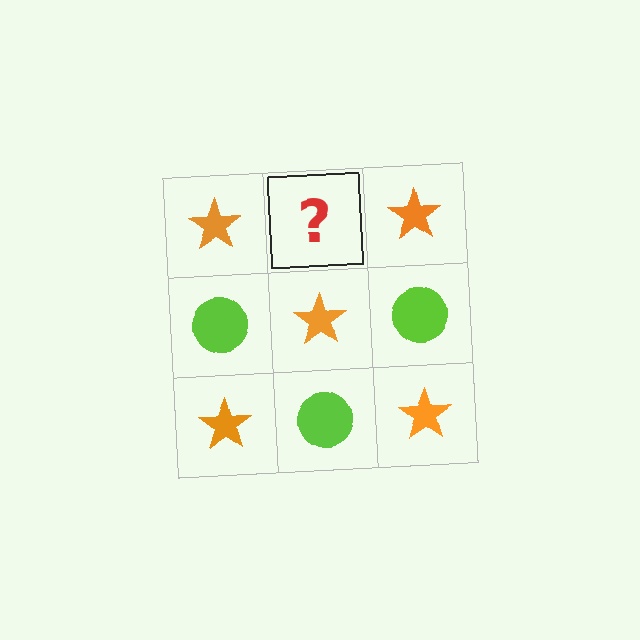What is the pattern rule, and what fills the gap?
The rule is that it alternates orange star and lime circle in a checkerboard pattern. The gap should be filled with a lime circle.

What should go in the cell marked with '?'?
The missing cell should contain a lime circle.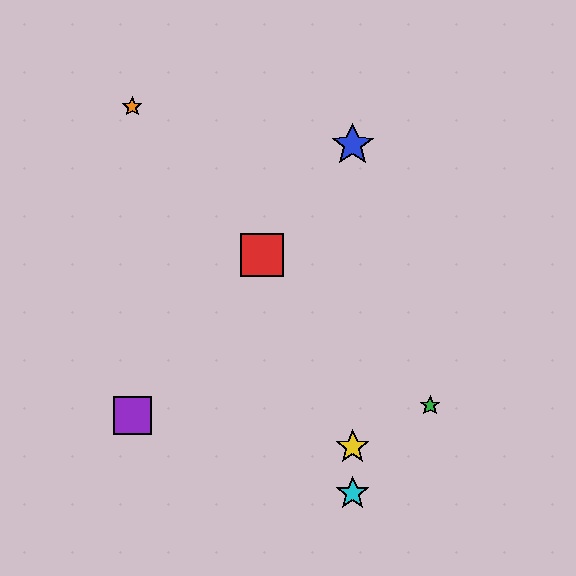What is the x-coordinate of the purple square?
The purple square is at x≈132.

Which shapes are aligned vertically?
The blue star, the yellow star, the cyan star are aligned vertically.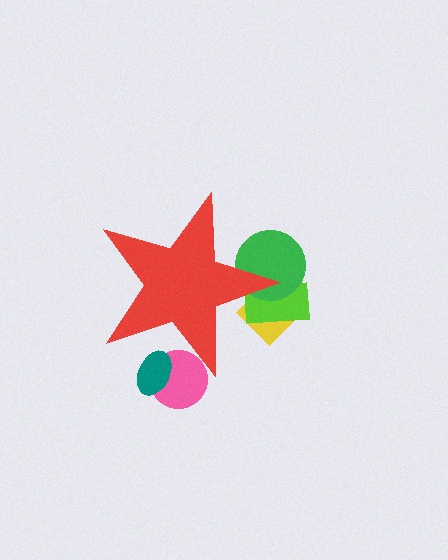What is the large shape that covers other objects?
A red star.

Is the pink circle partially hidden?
Yes, the pink circle is partially hidden behind the red star.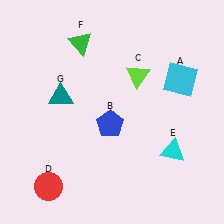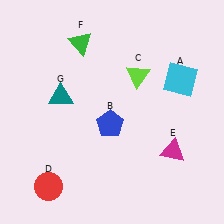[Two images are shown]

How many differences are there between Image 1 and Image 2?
There is 1 difference between the two images.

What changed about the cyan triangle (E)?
In Image 1, E is cyan. In Image 2, it changed to magenta.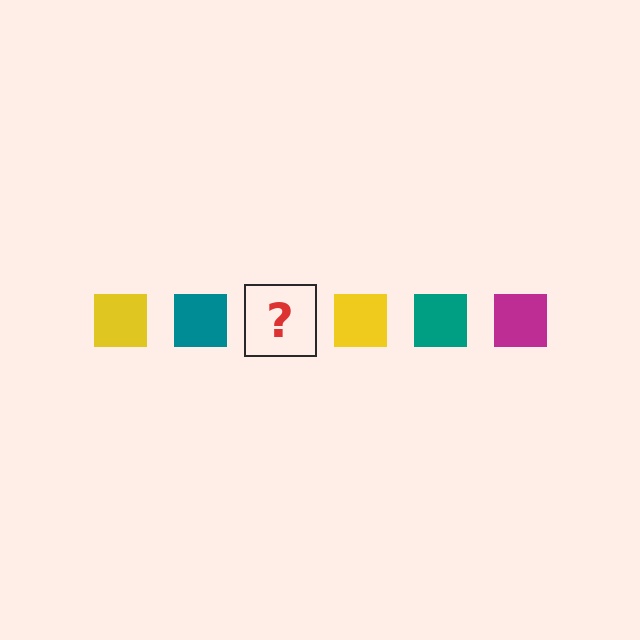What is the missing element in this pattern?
The missing element is a magenta square.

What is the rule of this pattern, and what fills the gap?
The rule is that the pattern cycles through yellow, teal, magenta squares. The gap should be filled with a magenta square.